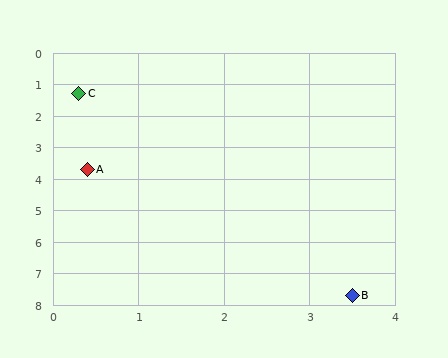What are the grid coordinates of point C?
Point C is at approximately (0.3, 1.3).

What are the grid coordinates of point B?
Point B is at approximately (3.5, 7.7).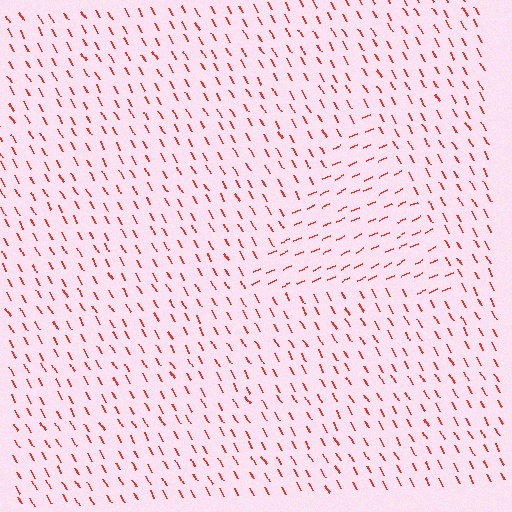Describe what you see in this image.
The image is filled with small red line segments. A triangle region in the image has lines oriented differently from the surrounding lines, creating a visible texture boundary.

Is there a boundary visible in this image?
Yes, there is a texture boundary formed by a change in line orientation.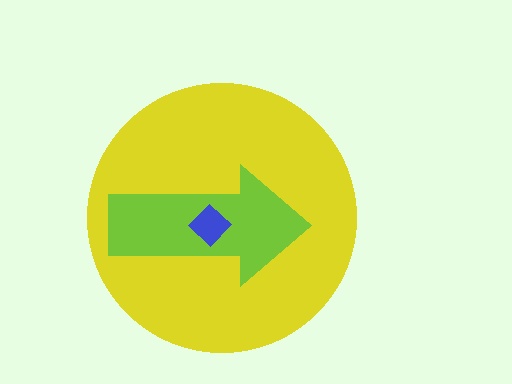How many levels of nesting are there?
3.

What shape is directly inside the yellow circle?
The lime arrow.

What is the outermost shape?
The yellow circle.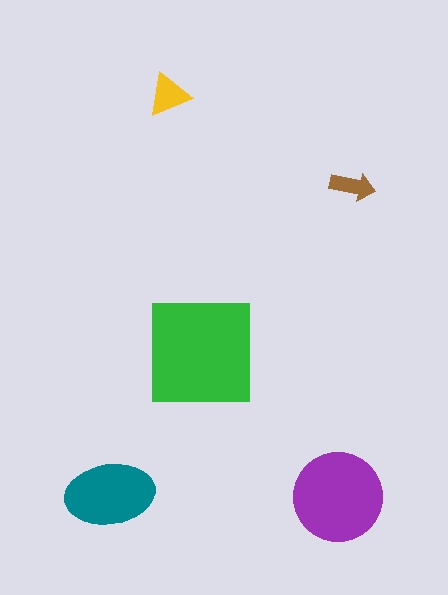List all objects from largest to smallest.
The green square, the purple circle, the teal ellipse, the yellow triangle, the brown arrow.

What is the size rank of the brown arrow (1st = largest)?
5th.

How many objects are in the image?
There are 5 objects in the image.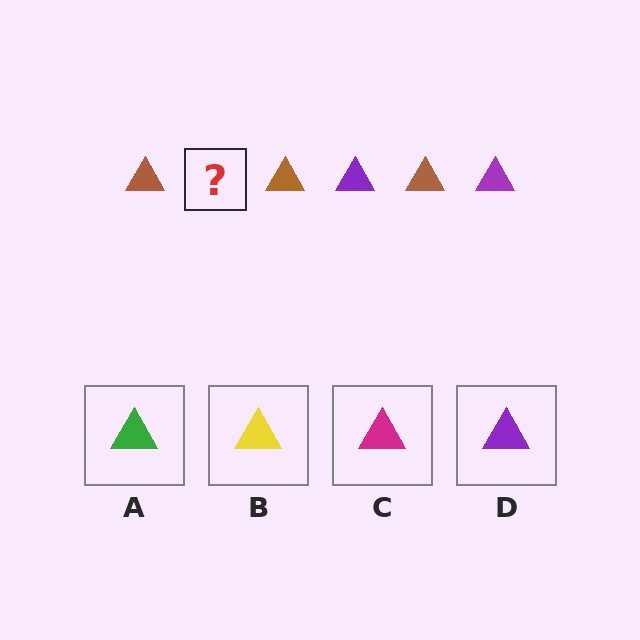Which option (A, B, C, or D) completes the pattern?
D.